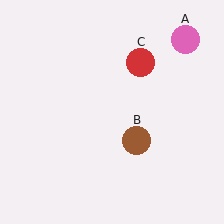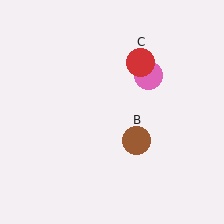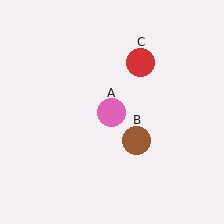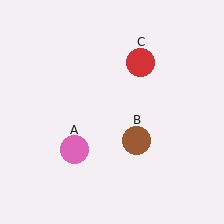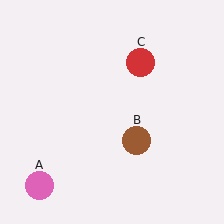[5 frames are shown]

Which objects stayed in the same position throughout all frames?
Brown circle (object B) and red circle (object C) remained stationary.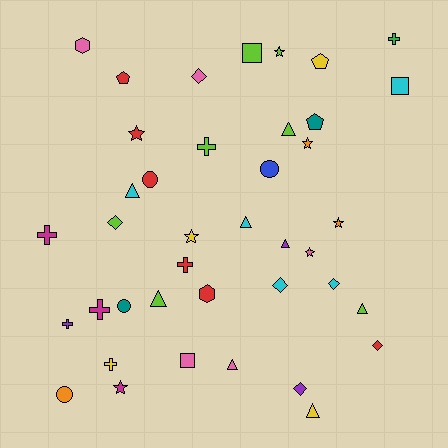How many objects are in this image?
There are 40 objects.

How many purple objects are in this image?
There are 3 purple objects.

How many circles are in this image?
There are 4 circles.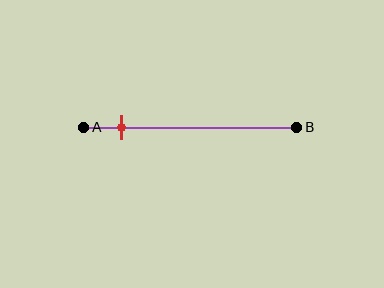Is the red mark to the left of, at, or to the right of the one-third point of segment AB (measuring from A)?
The red mark is to the left of the one-third point of segment AB.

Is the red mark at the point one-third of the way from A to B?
No, the mark is at about 20% from A, not at the 33% one-third point.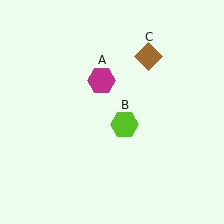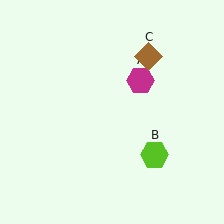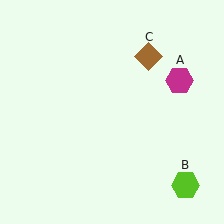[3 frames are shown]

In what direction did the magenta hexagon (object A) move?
The magenta hexagon (object A) moved right.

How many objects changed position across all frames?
2 objects changed position: magenta hexagon (object A), lime hexagon (object B).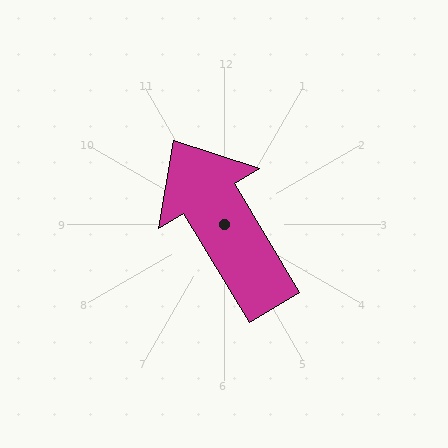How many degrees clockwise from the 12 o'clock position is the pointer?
Approximately 329 degrees.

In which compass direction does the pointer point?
Northwest.